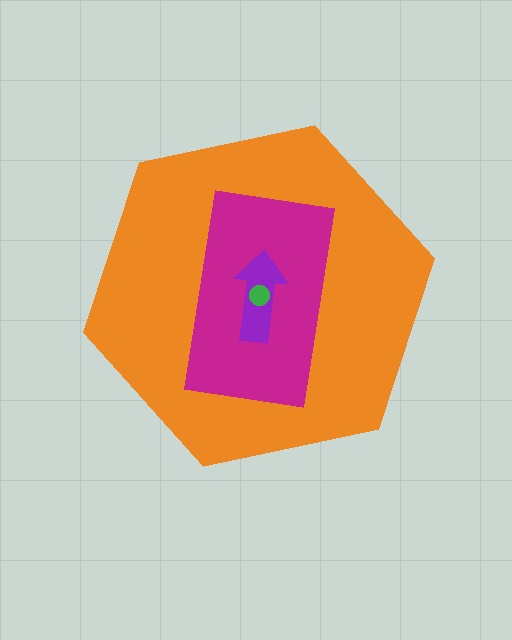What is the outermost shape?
The orange hexagon.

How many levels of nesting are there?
4.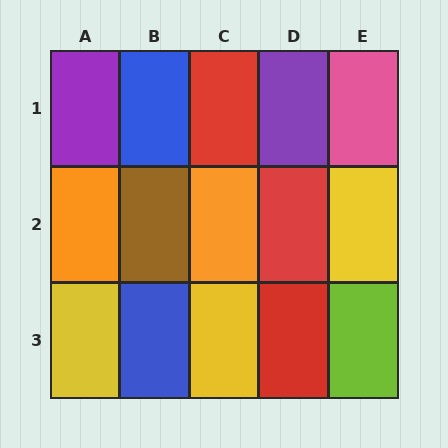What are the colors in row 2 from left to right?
Orange, brown, orange, red, yellow.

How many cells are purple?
2 cells are purple.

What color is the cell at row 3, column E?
Lime.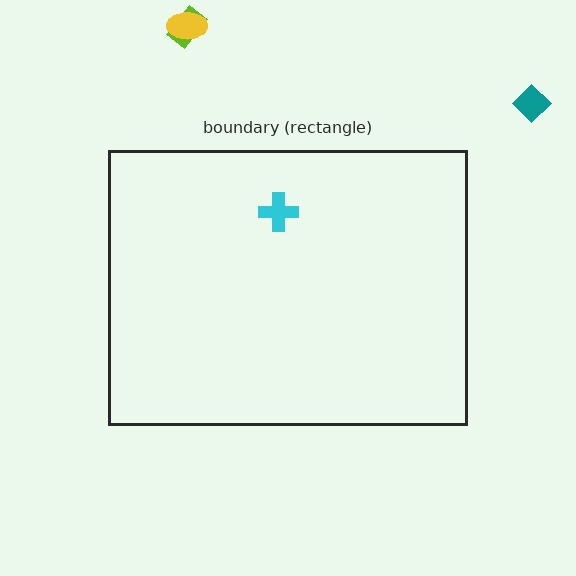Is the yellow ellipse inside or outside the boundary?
Outside.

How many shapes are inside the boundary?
1 inside, 3 outside.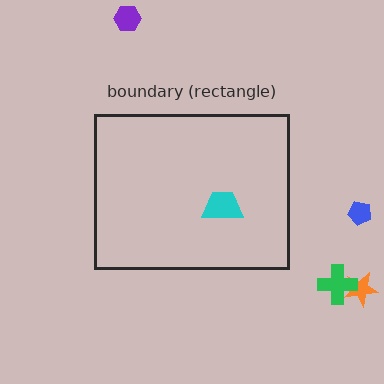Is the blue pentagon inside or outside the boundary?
Outside.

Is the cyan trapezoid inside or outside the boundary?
Inside.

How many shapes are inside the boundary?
1 inside, 4 outside.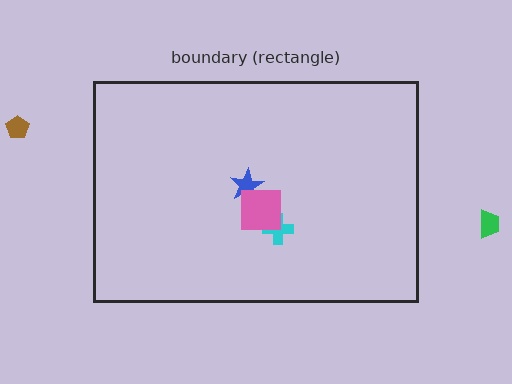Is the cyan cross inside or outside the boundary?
Inside.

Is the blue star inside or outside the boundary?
Inside.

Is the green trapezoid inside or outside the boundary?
Outside.